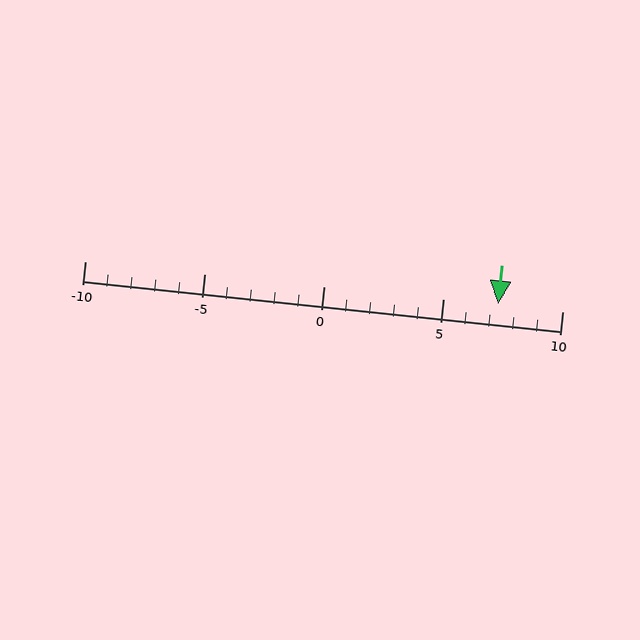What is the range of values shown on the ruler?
The ruler shows values from -10 to 10.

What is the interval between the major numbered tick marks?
The major tick marks are spaced 5 units apart.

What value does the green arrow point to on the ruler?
The green arrow points to approximately 7.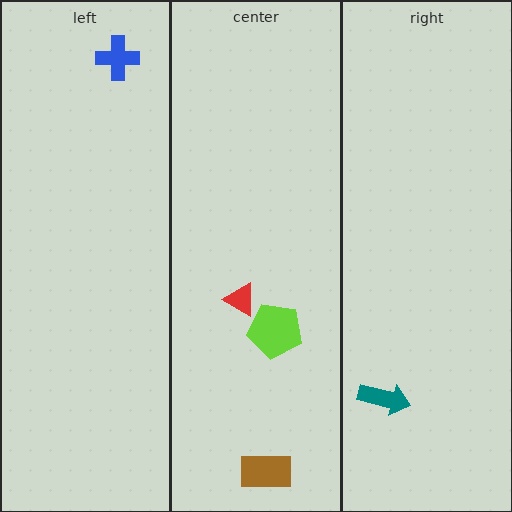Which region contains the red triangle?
The center region.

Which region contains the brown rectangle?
The center region.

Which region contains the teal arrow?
The right region.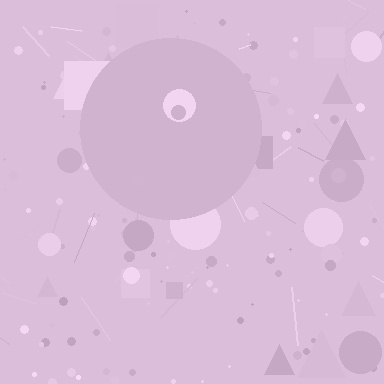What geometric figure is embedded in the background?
A circle is embedded in the background.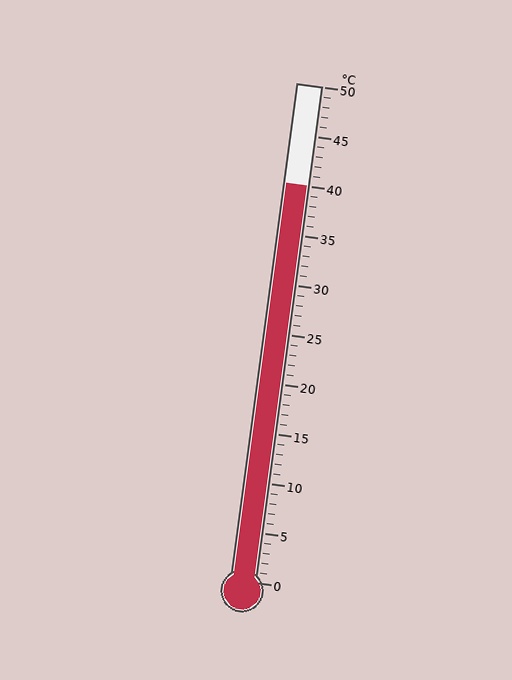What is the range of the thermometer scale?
The thermometer scale ranges from 0°C to 50°C.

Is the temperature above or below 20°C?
The temperature is above 20°C.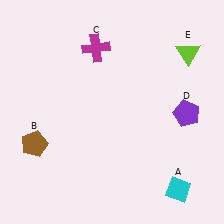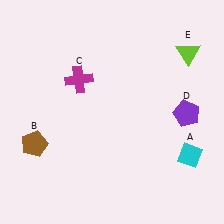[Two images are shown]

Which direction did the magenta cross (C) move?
The magenta cross (C) moved down.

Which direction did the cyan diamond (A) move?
The cyan diamond (A) moved up.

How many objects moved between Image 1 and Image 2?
2 objects moved between the two images.